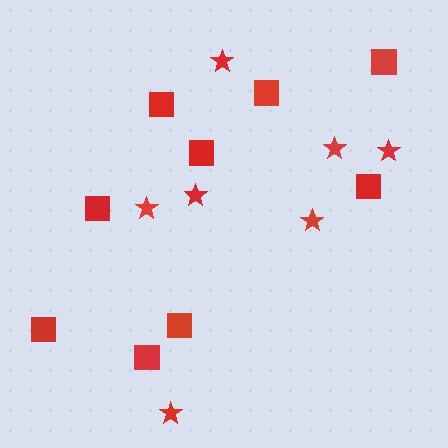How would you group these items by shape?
There are 2 groups: one group of stars (7) and one group of squares (9).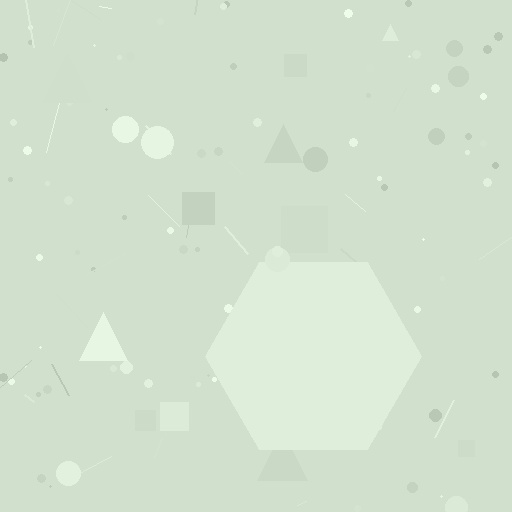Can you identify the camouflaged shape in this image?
The camouflaged shape is a hexagon.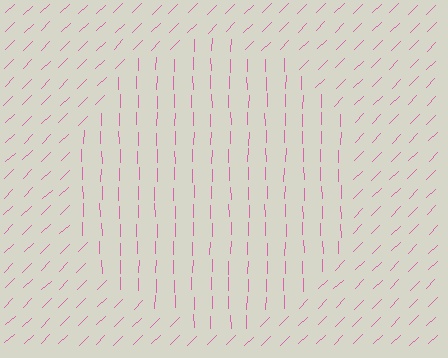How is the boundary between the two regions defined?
The boundary is defined purely by a change in line orientation (approximately 45 degrees difference). All lines are the same color and thickness.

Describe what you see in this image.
The image is filled with small pink line segments. A circle region in the image has lines oriented differently from the surrounding lines, creating a visible texture boundary.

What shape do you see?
I see a circle.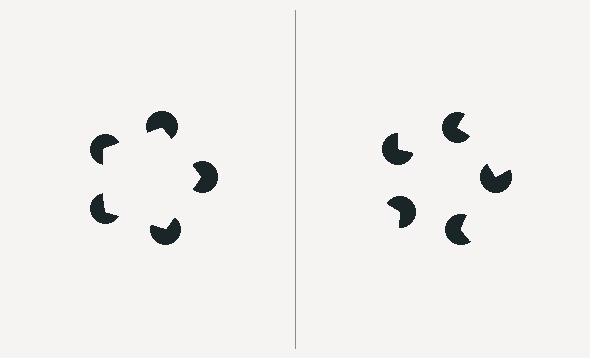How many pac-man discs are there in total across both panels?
10 — 5 on each side.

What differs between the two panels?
The pac-man discs are positioned identically on both sides; only the wedge orientations differ. On the left they align to a pentagon; on the right they are misaligned.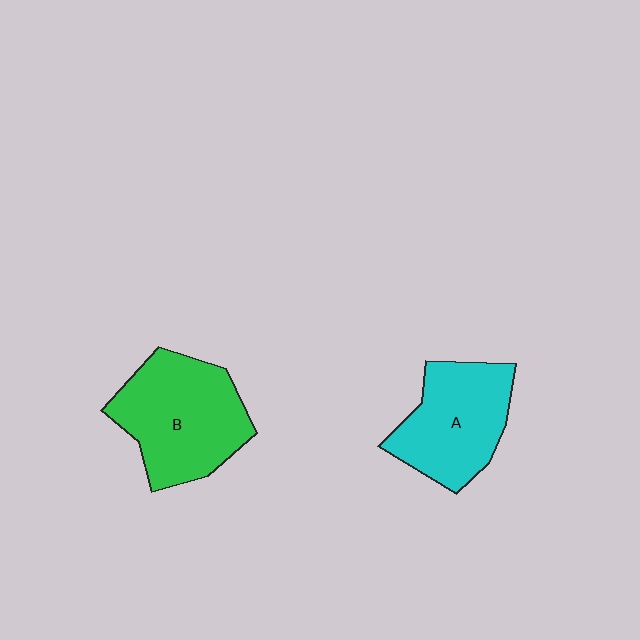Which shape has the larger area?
Shape B (green).